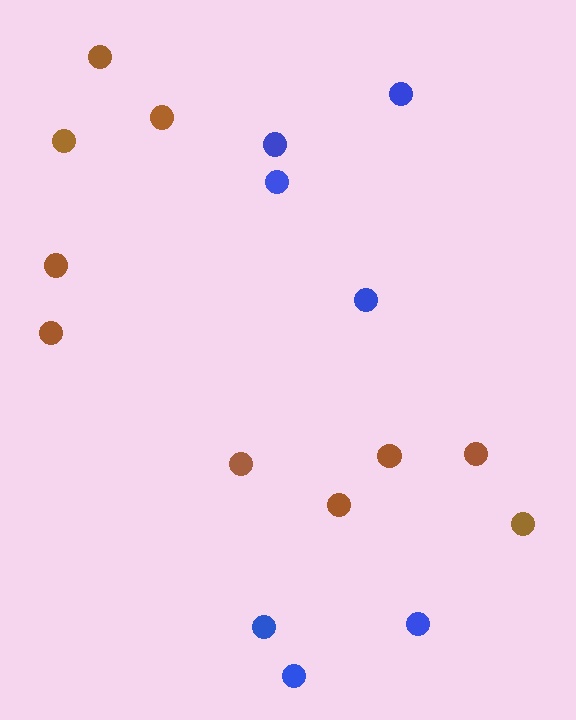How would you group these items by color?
There are 2 groups: one group of blue circles (7) and one group of brown circles (10).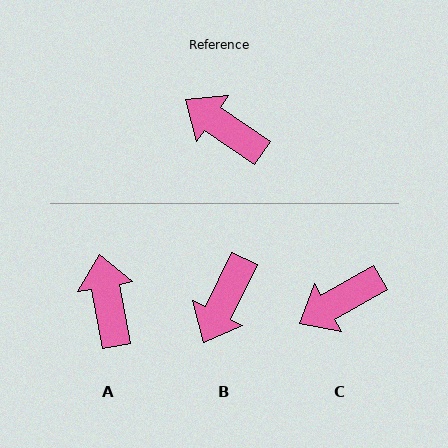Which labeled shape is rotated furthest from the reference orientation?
B, about 99 degrees away.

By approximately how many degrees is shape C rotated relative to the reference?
Approximately 65 degrees counter-clockwise.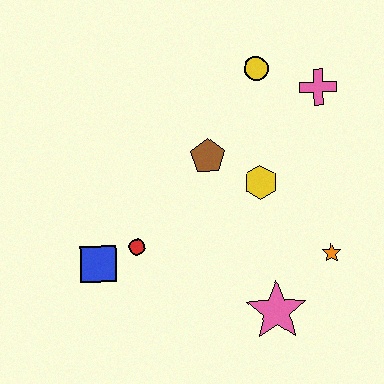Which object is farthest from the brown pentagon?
The pink star is farthest from the brown pentagon.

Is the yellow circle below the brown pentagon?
No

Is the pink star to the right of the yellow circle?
Yes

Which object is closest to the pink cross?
The yellow circle is closest to the pink cross.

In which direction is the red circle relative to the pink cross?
The red circle is to the left of the pink cross.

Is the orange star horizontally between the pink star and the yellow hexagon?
No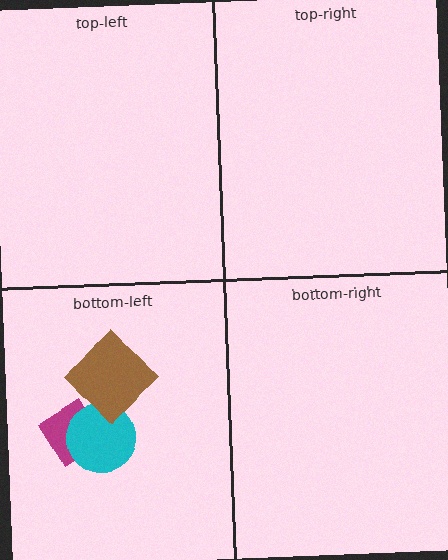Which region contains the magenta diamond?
The bottom-left region.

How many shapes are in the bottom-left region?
3.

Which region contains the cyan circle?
The bottom-left region.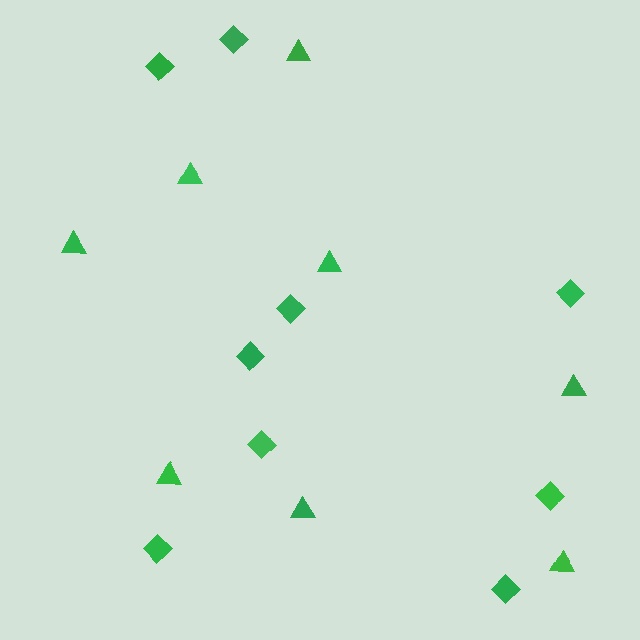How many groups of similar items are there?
There are 2 groups: one group of diamonds (9) and one group of triangles (8).